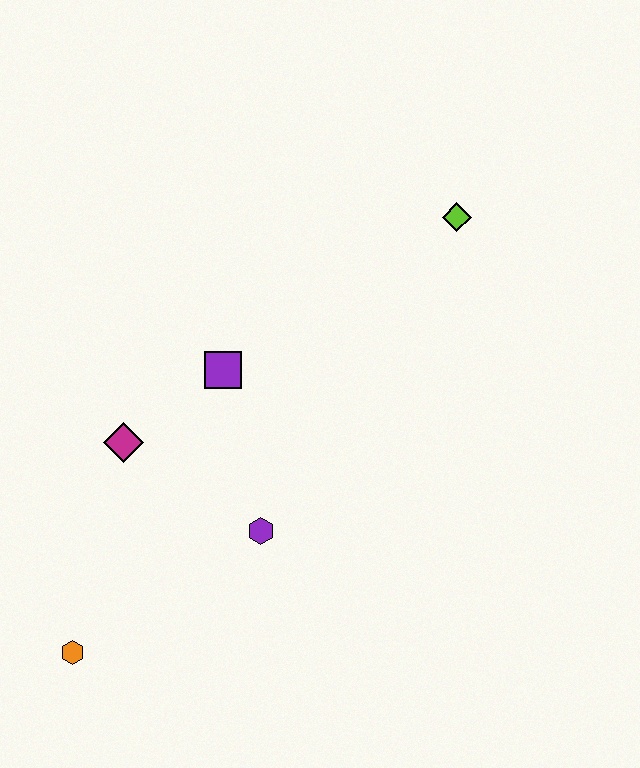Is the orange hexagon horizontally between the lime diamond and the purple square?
No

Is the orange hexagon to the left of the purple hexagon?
Yes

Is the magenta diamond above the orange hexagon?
Yes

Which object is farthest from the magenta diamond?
The lime diamond is farthest from the magenta diamond.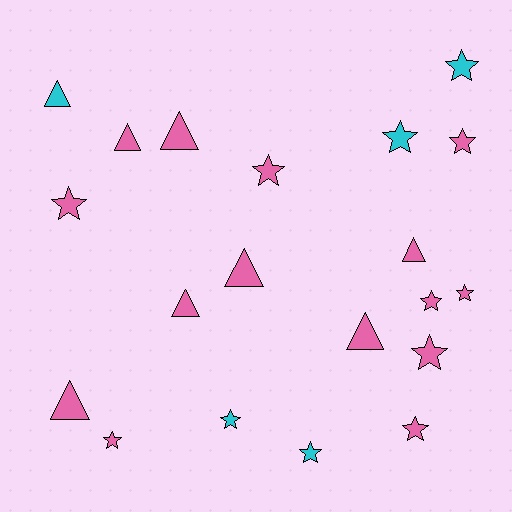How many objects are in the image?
There are 20 objects.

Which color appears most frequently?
Pink, with 15 objects.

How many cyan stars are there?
There are 4 cyan stars.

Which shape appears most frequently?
Star, with 12 objects.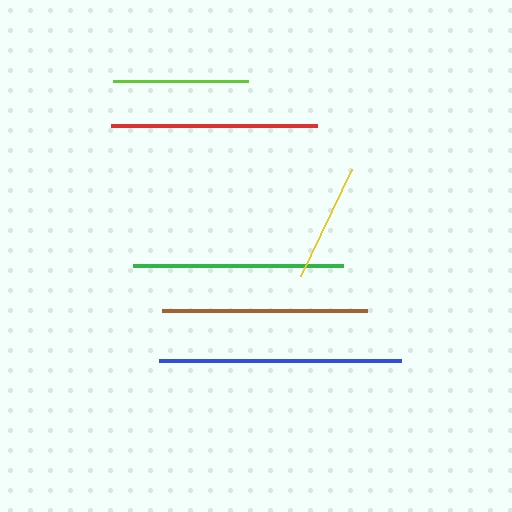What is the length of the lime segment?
The lime segment is approximately 135 pixels long.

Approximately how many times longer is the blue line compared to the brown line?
The blue line is approximately 1.2 times the length of the brown line.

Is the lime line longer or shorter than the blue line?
The blue line is longer than the lime line.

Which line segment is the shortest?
The yellow line is the shortest at approximately 119 pixels.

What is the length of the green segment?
The green segment is approximately 210 pixels long.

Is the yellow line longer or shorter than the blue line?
The blue line is longer than the yellow line.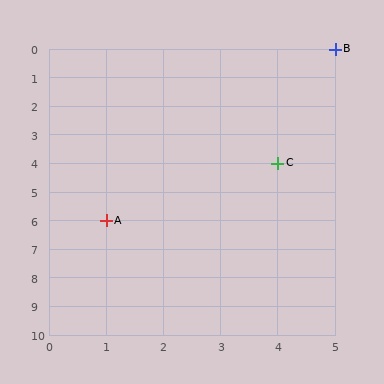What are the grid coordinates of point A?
Point A is at grid coordinates (1, 6).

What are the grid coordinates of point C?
Point C is at grid coordinates (4, 4).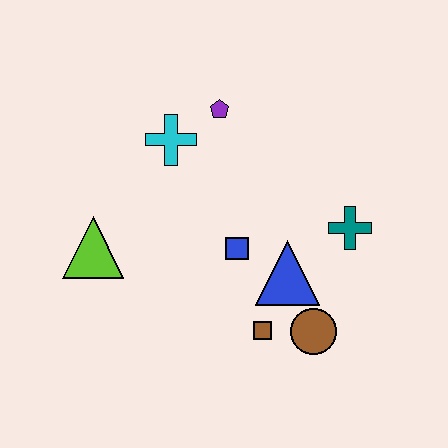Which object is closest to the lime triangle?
The cyan cross is closest to the lime triangle.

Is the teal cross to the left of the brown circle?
No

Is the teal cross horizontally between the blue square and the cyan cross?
No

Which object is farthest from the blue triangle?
The lime triangle is farthest from the blue triangle.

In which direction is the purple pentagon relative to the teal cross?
The purple pentagon is to the left of the teal cross.